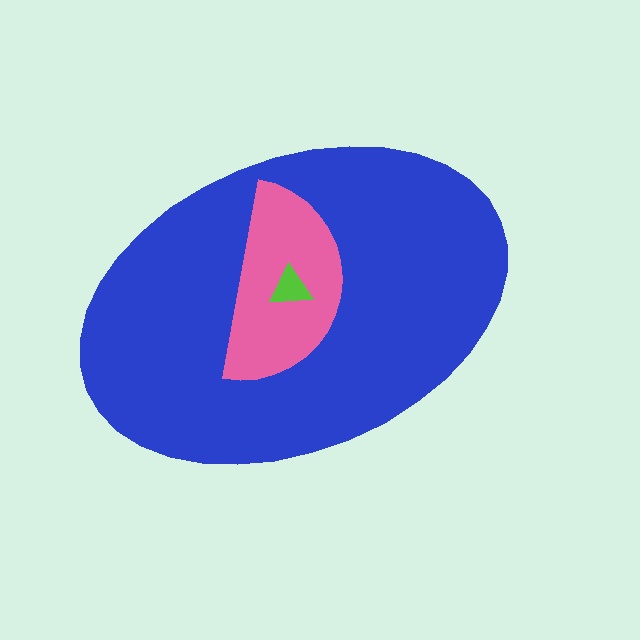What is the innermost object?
The lime triangle.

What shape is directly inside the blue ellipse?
The pink semicircle.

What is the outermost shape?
The blue ellipse.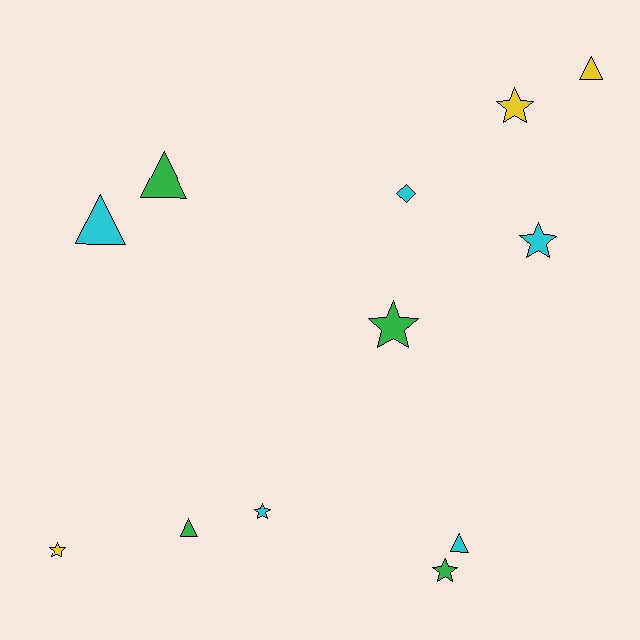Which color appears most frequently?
Cyan, with 5 objects.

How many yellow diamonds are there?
There are no yellow diamonds.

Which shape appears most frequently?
Star, with 6 objects.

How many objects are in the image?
There are 12 objects.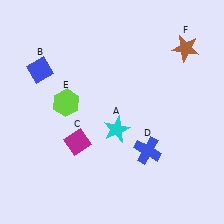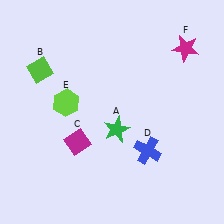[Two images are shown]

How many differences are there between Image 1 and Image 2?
There are 3 differences between the two images.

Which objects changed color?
A changed from cyan to green. B changed from blue to lime. F changed from brown to magenta.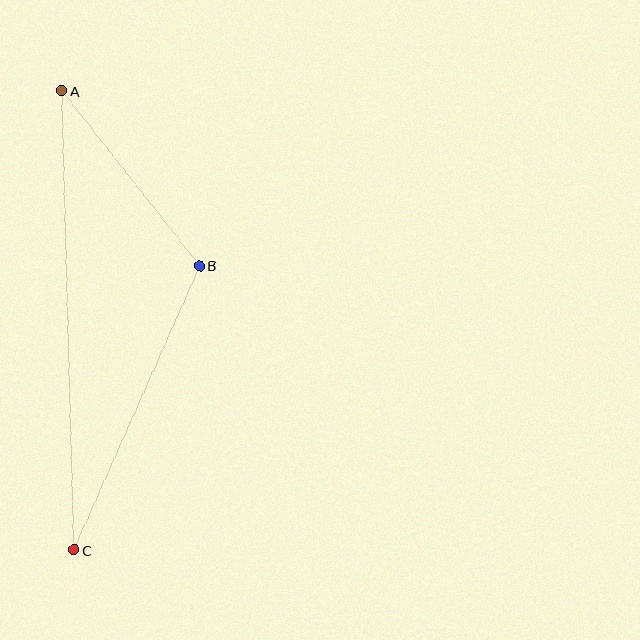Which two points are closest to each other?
Points A and B are closest to each other.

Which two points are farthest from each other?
Points A and C are farthest from each other.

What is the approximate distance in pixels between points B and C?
The distance between B and C is approximately 311 pixels.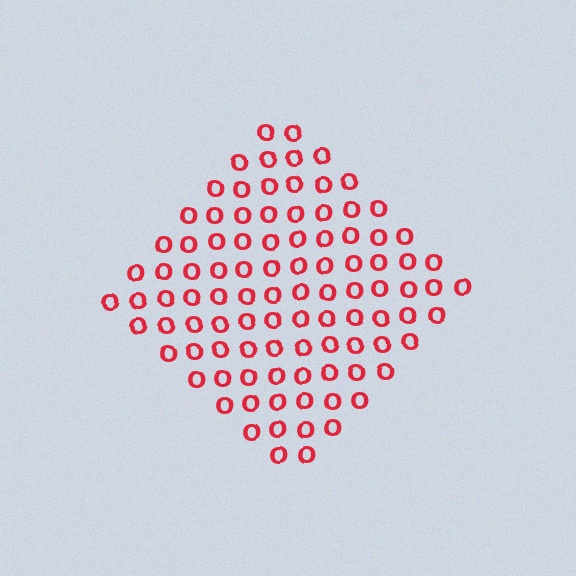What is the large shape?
The large shape is a diamond.